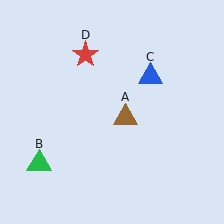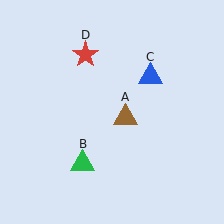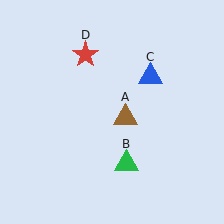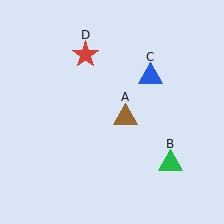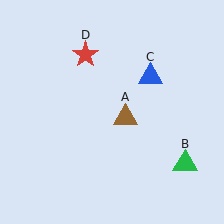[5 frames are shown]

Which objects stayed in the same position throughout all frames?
Brown triangle (object A) and blue triangle (object C) and red star (object D) remained stationary.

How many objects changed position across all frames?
1 object changed position: green triangle (object B).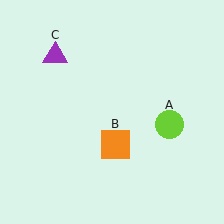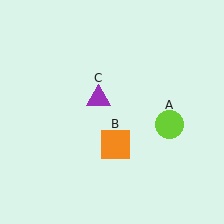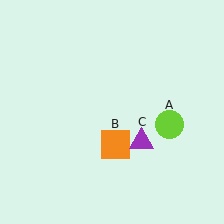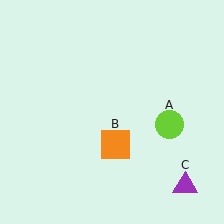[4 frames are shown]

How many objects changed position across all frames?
1 object changed position: purple triangle (object C).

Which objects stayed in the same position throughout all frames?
Lime circle (object A) and orange square (object B) remained stationary.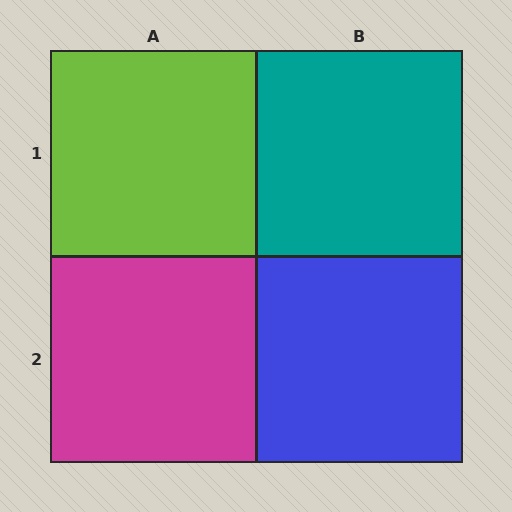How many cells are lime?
1 cell is lime.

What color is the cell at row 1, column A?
Lime.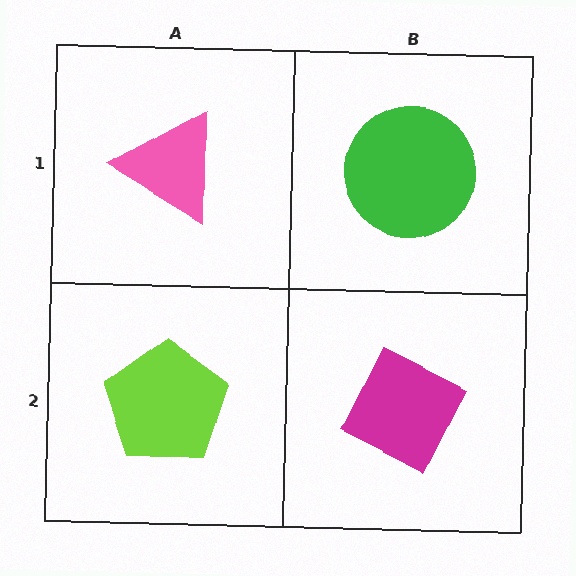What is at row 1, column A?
A pink triangle.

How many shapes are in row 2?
2 shapes.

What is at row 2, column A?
A lime pentagon.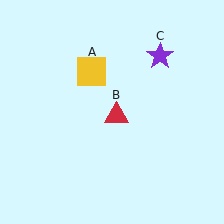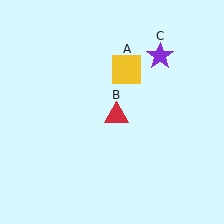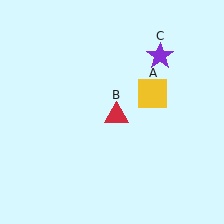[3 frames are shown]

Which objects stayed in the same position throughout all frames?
Red triangle (object B) and purple star (object C) remained stationary.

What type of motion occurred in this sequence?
The yellow square (object A) rotated clockwise around the center of the scene.